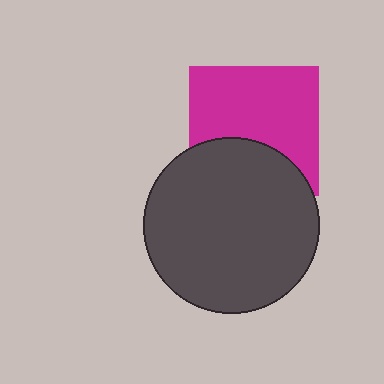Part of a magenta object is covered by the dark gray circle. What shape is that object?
It is a square.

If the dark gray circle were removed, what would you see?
You would see the complete magenta square.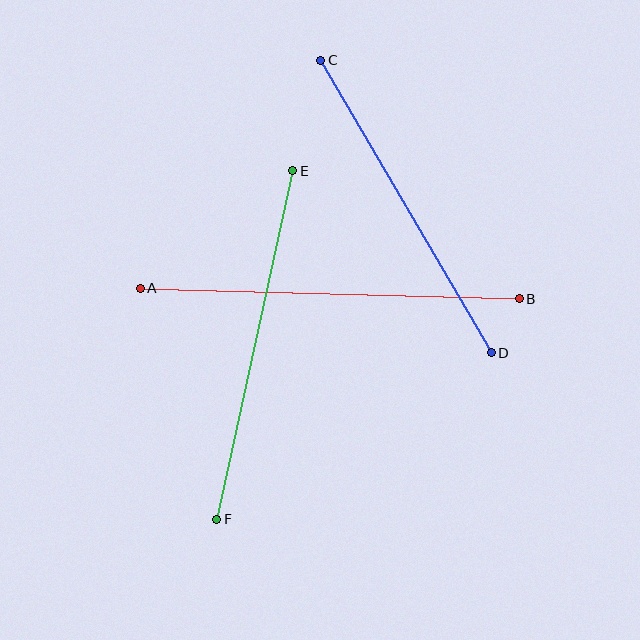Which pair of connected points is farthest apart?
Points A and B are farthest apart.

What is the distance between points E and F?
The distance is approximately 357 pixels.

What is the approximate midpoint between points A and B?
The midpoint is at approximately (330, 293) pixels.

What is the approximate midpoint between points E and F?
The midpoint is at approximately (255, 345) pixels.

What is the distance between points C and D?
The distance is approximately 339 pixels.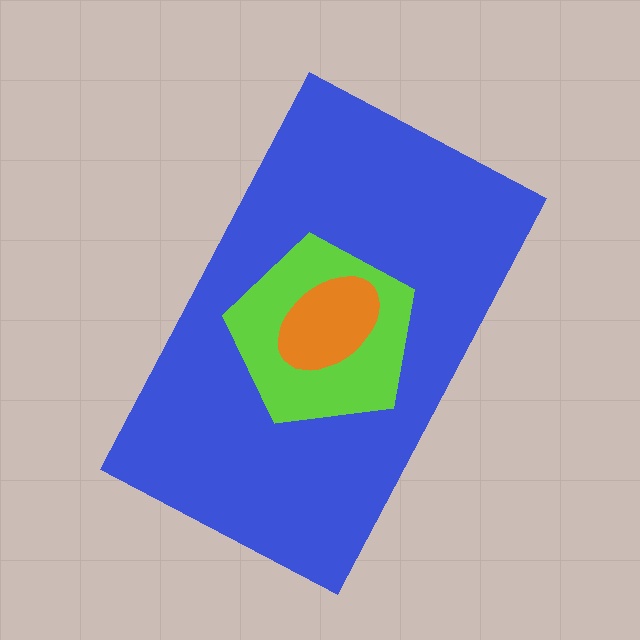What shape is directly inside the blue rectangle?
The lime pentagon.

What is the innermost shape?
The orange ellipse.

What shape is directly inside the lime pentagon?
The orange ellipse.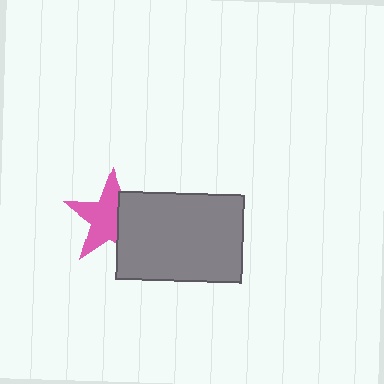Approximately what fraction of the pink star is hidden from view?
Roughly 37% of the pink star is hidden behind the gray rectangle.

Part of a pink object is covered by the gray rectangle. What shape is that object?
It is a star.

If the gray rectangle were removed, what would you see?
You would see the complete pink star.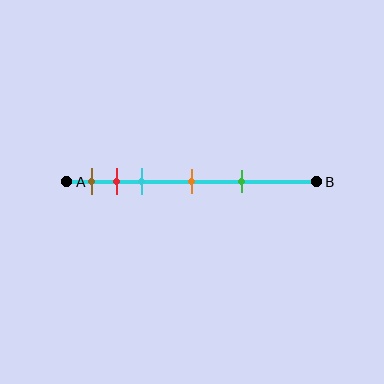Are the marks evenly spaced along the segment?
No, the marks are not evenly spaced.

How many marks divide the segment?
There are 5 marks dividing the segment.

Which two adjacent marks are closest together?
The red and cyan marks are the closest adjacent pair.